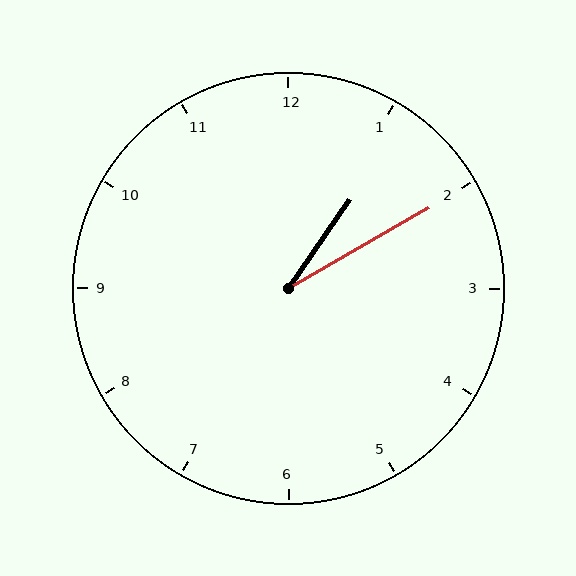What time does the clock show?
1:10.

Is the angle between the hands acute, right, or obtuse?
It is acute.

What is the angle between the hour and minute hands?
Approximately 25 degrees.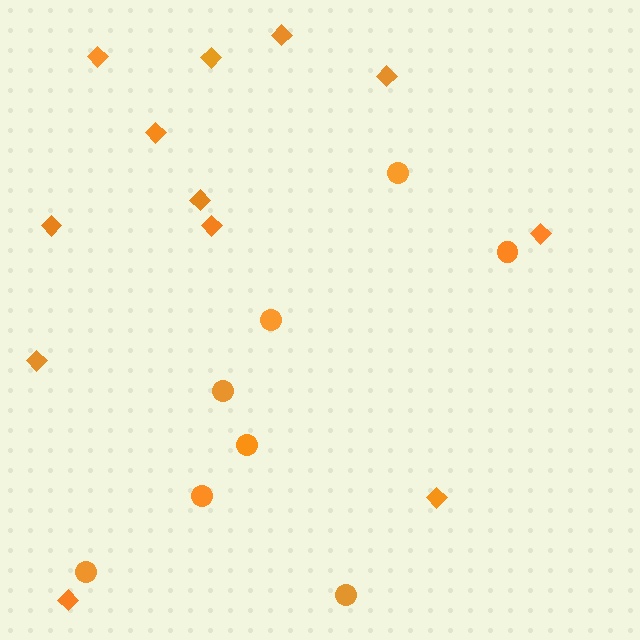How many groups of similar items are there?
There are 2 groups: one group of circles (8) and one group of diamonds (12).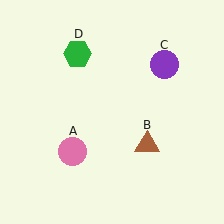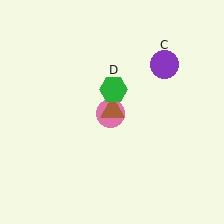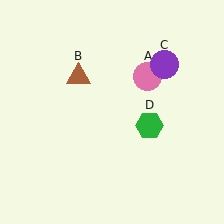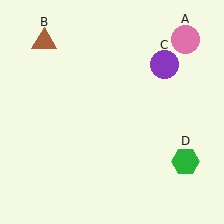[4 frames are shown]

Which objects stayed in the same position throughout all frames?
Purple circle (object C) remained stationary.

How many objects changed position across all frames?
3 objects changed position: pink circle (object A), brown triangle (object B), green hexagon (object D).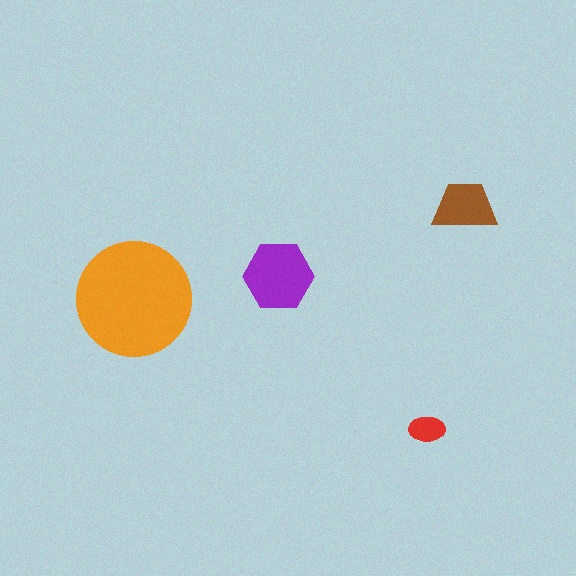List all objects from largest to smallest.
The orange circle, the purple hexagon, the brown trapezoid, the red ellipse.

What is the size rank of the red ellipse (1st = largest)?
4th.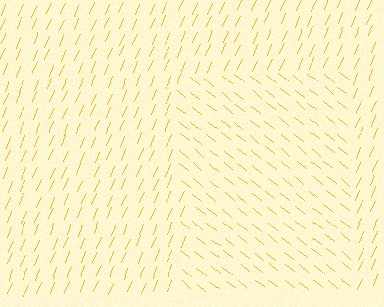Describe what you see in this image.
The image is filled with small yellow line segments. A rectangle region in the image has lines oriented differently from the surrounding lines, creating a visible texture boundary.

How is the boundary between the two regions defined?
The boundary is defined purely by a change in line orientation (approximately 74 degrees difference). All lines are the same color and thickness.